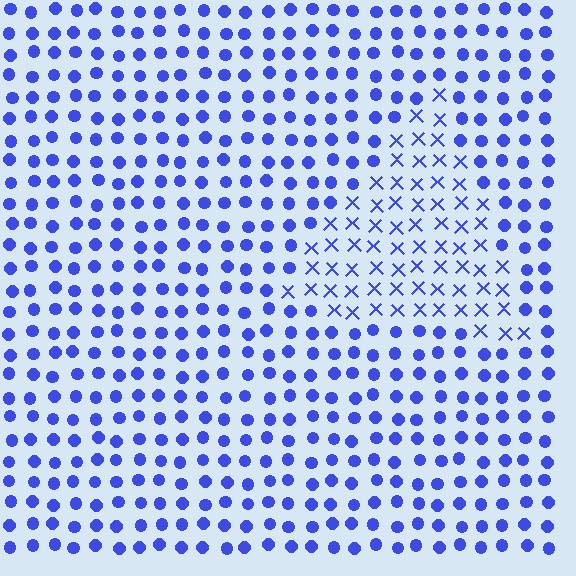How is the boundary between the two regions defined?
The boundary is defined by a change in element shape: X marks inside vs. circles outside. All elements share the same color and spacing.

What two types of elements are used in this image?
The image uses X marks inside the triangle region and circles outside it.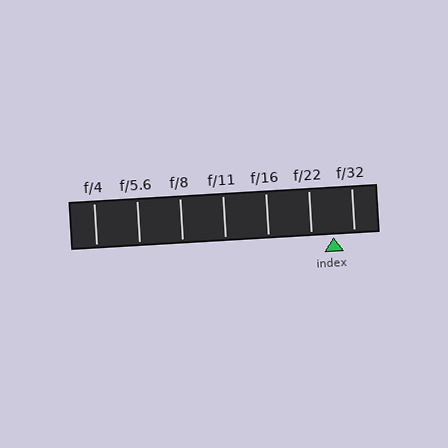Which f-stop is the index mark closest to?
The index mark is closest to f/32.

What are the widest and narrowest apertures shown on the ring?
The widest aperture shown is f/4 and the narrowest is f/32.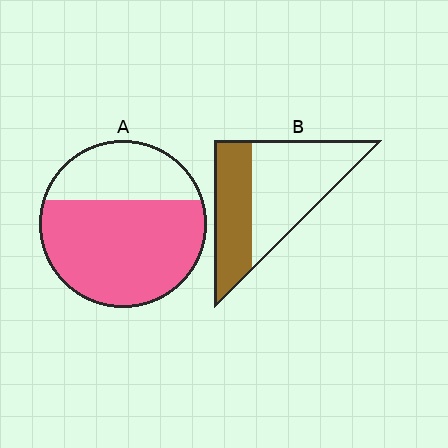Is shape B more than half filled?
No.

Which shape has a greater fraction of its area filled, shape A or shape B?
Shape A.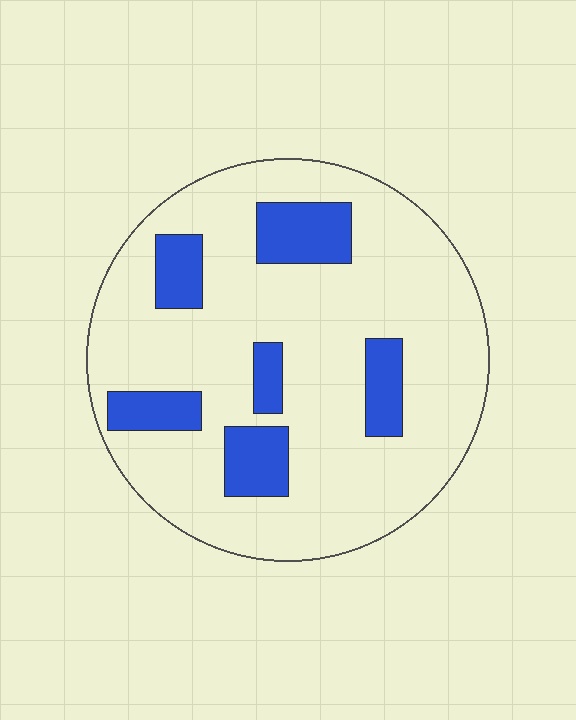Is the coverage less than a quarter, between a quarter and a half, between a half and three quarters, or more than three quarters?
Less than a quarter.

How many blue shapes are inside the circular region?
6.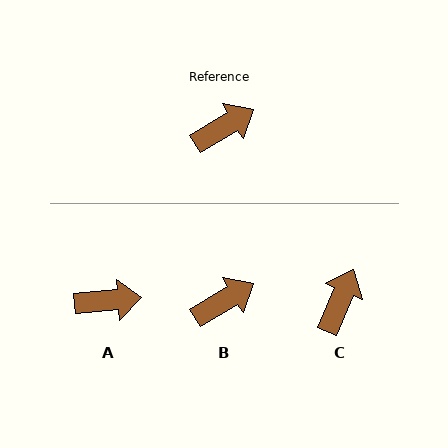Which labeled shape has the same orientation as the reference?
B.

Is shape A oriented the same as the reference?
No, it is off by about 26 degrees.